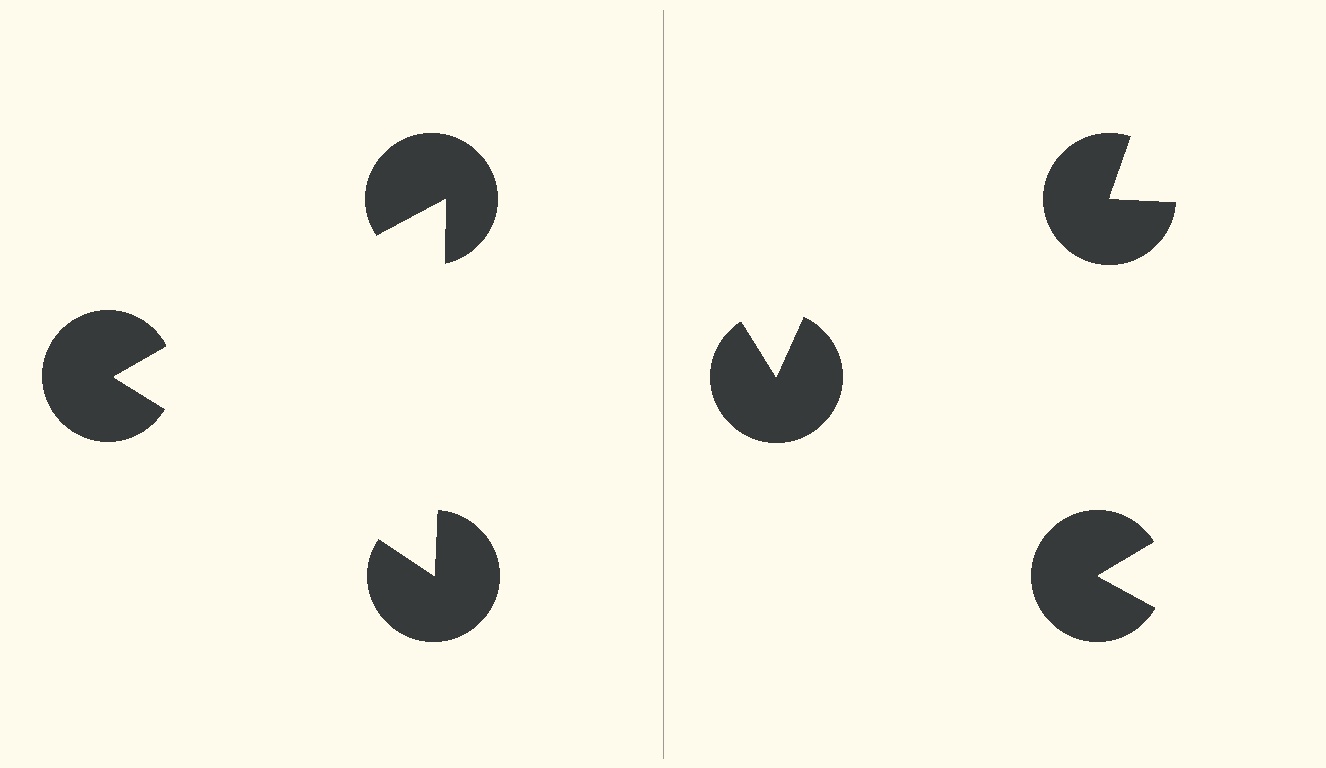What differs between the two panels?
The pac-man discs are positioned identically on both sides; only the wedge orientations differ. On the left they align to a triangle; on the right they are misaligned.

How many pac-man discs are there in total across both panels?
6 — 3 on each side.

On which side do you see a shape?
An illusory triangle appears on the left side. On the right side the wedge cuts are rotated, so no coherent shape forms.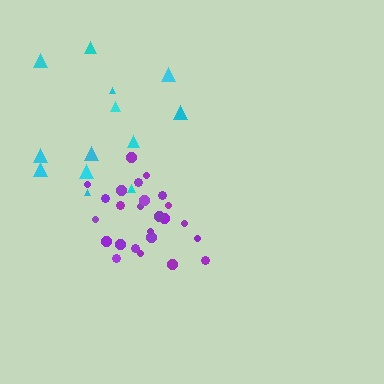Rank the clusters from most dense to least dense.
purple, cyan.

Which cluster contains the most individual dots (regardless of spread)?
Purple (25).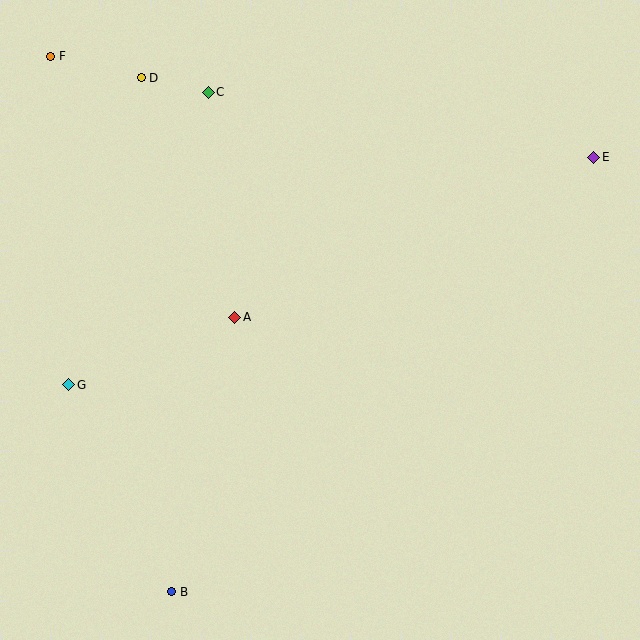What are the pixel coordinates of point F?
Point F is at (51, 56).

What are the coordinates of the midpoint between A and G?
The midpoint between A and G is at (152, 351).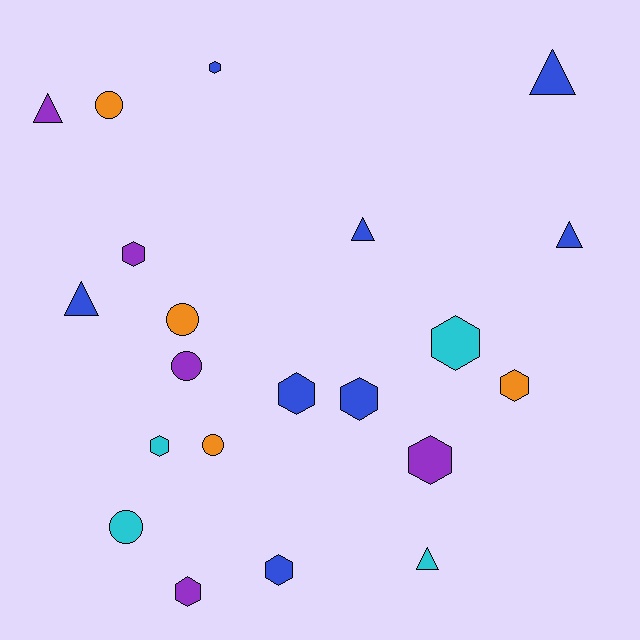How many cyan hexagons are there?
There are 2 cyan hexagons.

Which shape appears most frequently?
Hexagon, with 10 objects.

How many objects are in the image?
There are 21 objects.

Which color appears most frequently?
Blue, with 8 objects.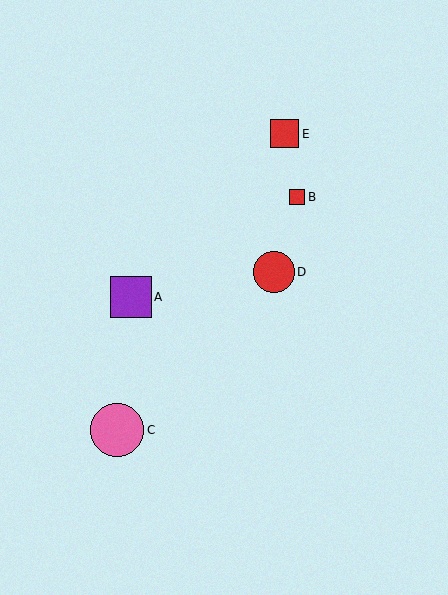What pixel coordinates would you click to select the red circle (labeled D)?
Click at (274, 272) to select the red circle D.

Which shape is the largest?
The pink circle (labeled C) is the largest.